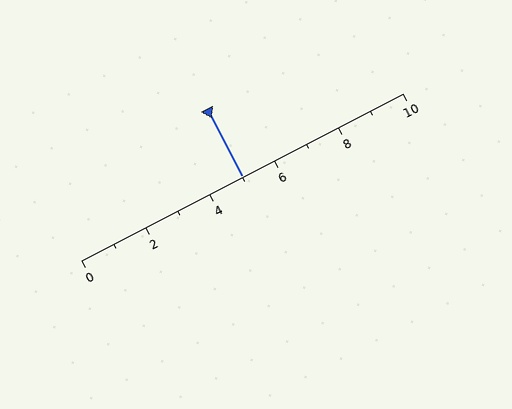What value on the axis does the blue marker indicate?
The marker indicates approximately 5.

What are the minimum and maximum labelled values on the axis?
The axis runs from 0 to 10.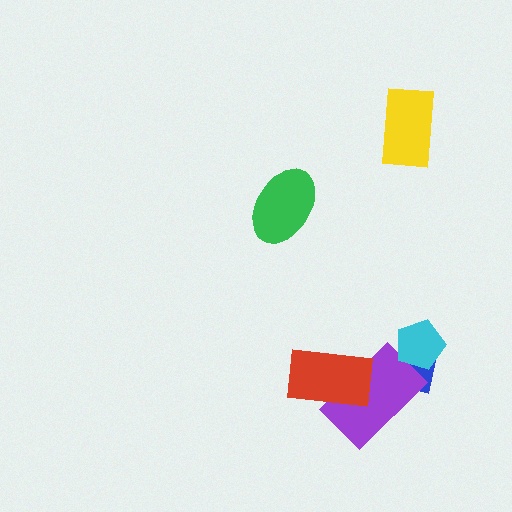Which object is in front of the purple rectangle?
The red rectangle is in front of the purple rectangle.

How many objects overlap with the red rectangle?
1 object overlaps with the red rectangle.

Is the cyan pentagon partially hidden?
No, no other shape covers it.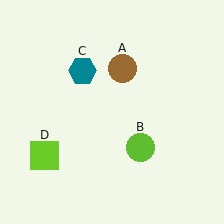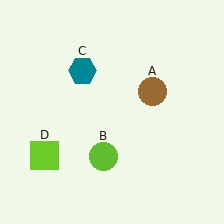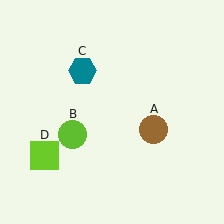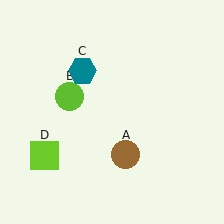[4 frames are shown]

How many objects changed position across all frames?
2 objects changed position: brown circle (object A), lime circle (object B).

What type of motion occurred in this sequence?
The brown circle (object A), lime circle (object B) rotated clockwise around the center of the scene.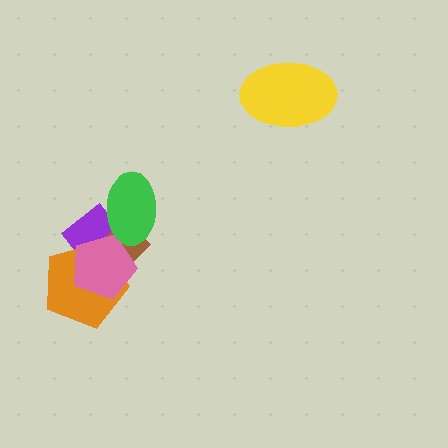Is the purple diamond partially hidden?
Yes, it is partially covered by another shape.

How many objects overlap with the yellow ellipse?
0 objects overlap with the yellow ellipse.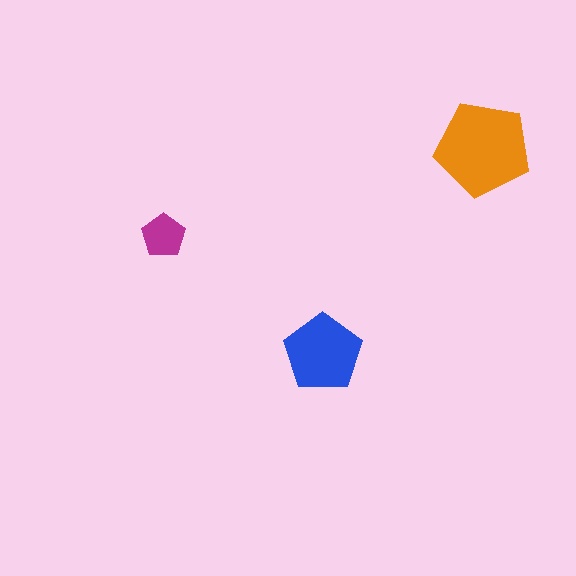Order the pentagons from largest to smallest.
the orange one, the blue one, the magenta one.